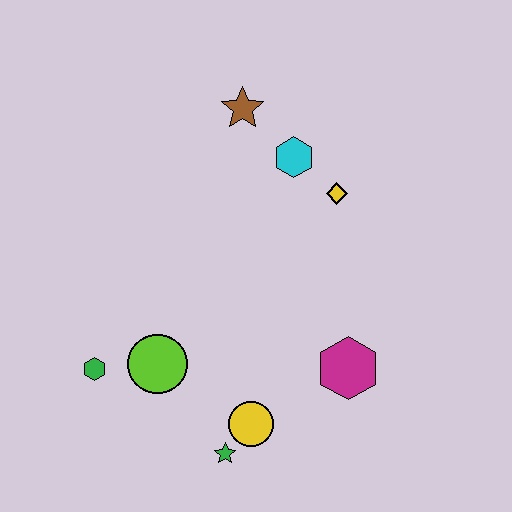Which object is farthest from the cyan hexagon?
The green star is farthest from the cyan hexagon.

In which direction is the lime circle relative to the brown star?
The lime circle is below the brown star.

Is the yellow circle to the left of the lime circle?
No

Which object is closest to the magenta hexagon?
The yellow circle is closest to the magenta hexagon.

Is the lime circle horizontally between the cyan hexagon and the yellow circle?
No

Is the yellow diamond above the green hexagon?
Yes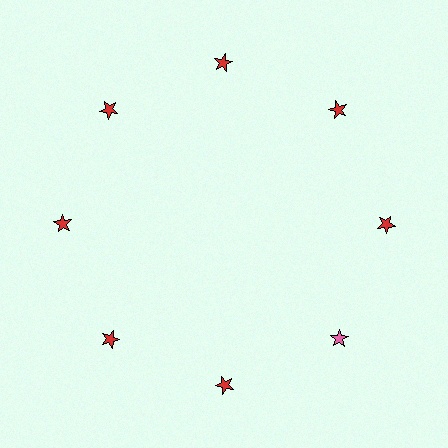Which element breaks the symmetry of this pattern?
The pink star at roughly the 4 o'clock position breaks the symmetry. All other shapes are red stars.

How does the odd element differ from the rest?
It has a different color: pink instead of red.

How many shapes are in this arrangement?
There are 8 shapes arranged in a ring pattern.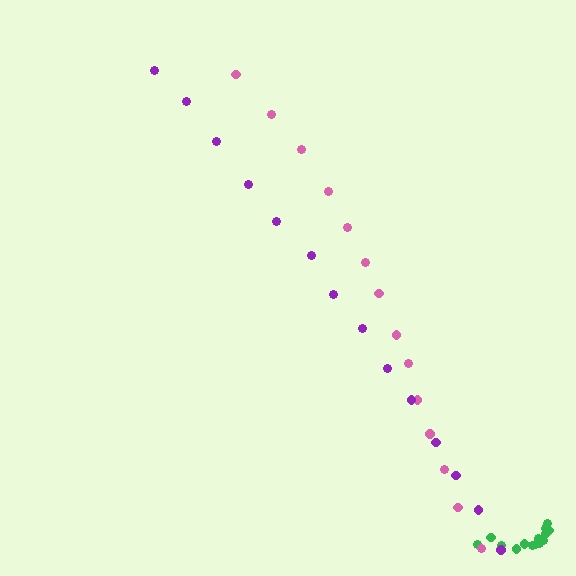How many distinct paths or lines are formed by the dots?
There are 3 distinct paths.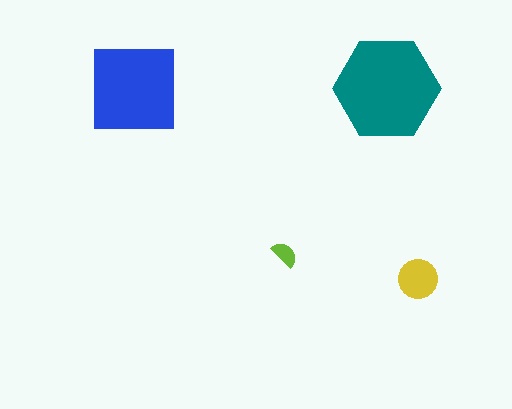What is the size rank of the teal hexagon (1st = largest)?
1st.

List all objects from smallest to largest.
The lime semicircle, the yellow circle, the blue square, the teal hexagon.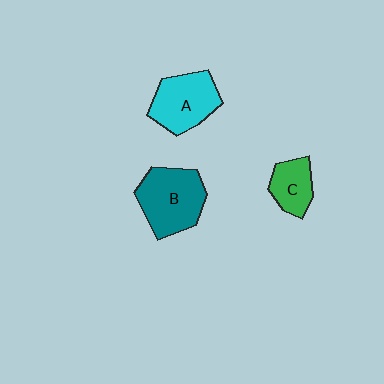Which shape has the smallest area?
Shape C (green).